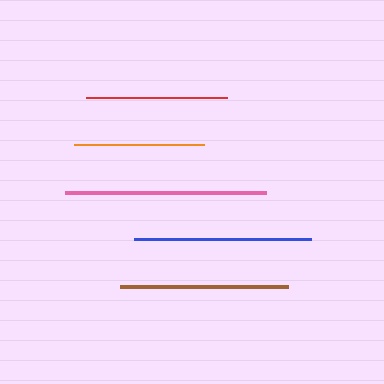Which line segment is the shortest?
The orange line is the shortest at approximately 130 pixels.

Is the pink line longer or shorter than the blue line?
The pink line is longer than the blue line.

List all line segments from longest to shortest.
From longest to shortest: pink, blue, brown, red, orange.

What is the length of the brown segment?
The brown segment is approximately 168 pixels long.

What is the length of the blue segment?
The blue segment is approximately 177 pixels long.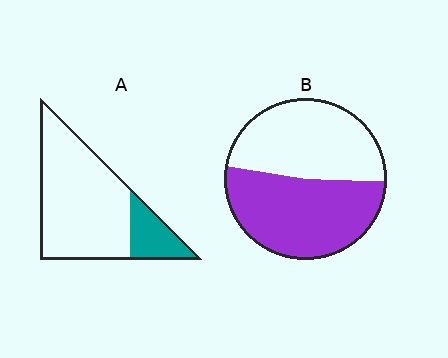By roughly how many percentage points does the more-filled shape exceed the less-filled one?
By roughly 30 percentage points (B over A).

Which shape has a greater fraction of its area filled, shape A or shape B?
Shape B.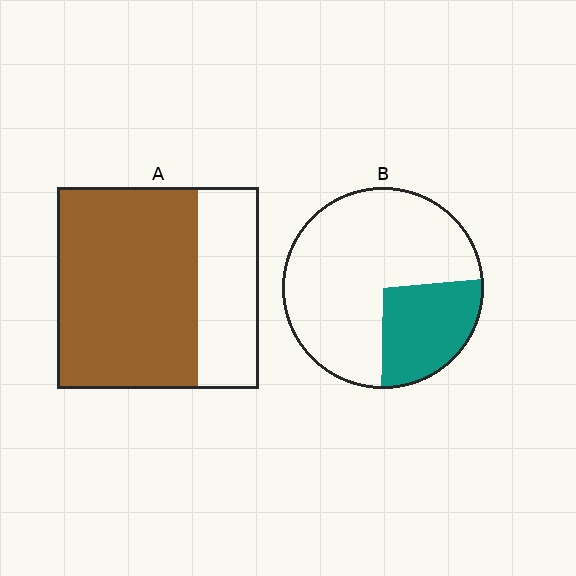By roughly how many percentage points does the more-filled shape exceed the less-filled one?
By roughly 45 percentage points (A over B).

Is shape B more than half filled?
No.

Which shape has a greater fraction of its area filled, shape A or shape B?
Shape A.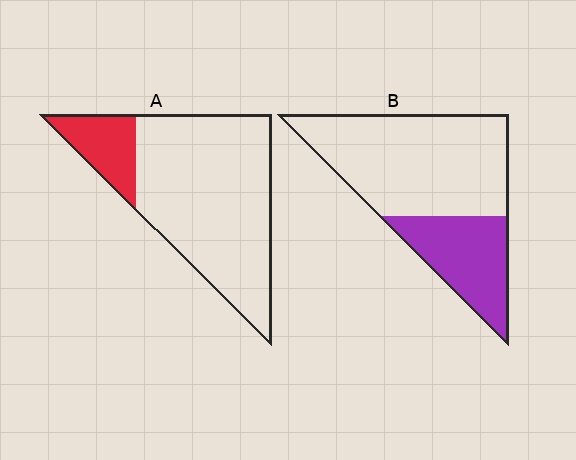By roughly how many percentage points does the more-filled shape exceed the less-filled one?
By roughly 15 percentage points (B over A).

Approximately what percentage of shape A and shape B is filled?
A is approximately 20% and B is approximately 30%.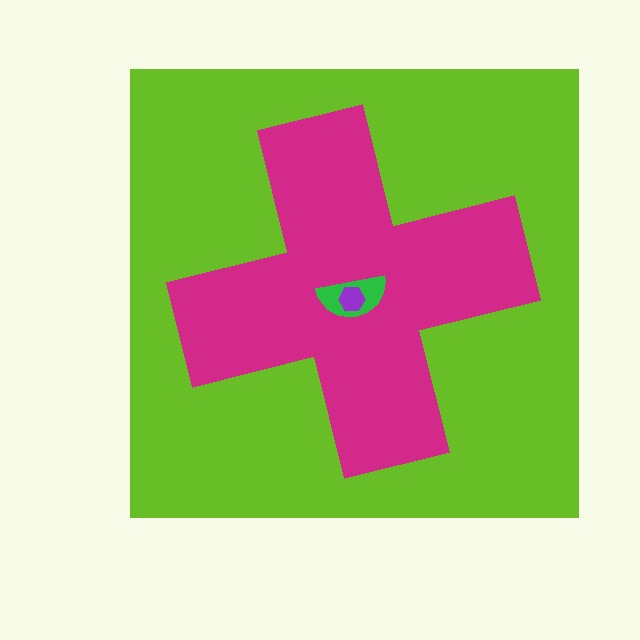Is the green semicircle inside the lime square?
Yes.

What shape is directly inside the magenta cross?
The green semicircle.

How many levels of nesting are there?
4.